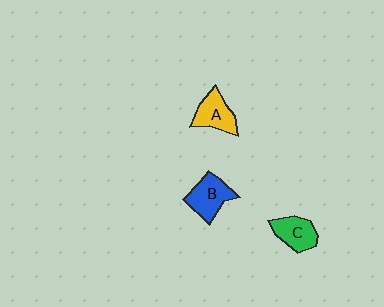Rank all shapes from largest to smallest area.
From largest to smallest: B (blue), A (yellow), C (green).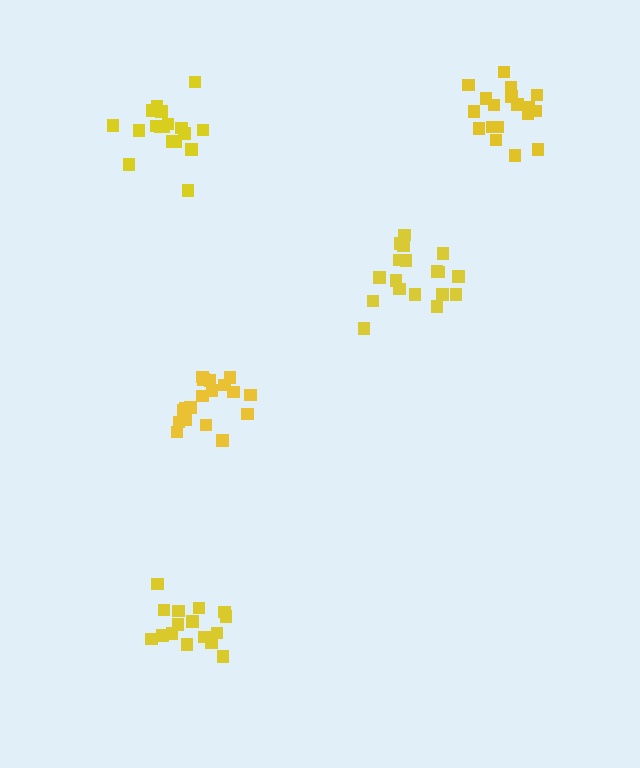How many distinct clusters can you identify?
There are 5 distinct clusters.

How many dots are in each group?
Group 1: 16 dots, Group 2: 18 dots, Group 3: 18 dots, Group 4: 18 dots, Group 5: 18 dots (88 total).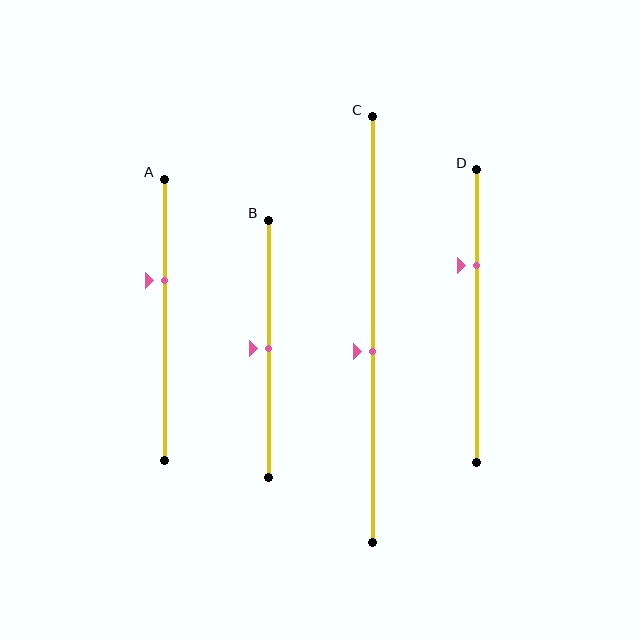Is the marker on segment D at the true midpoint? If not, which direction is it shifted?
No, the marker on segment D is shifted upward by about 17% of the segment length.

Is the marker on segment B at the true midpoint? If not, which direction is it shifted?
Yes, the marker on segment B is at the true midpoint.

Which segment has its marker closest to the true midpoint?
Segment B has its marker closest to the true midpoint.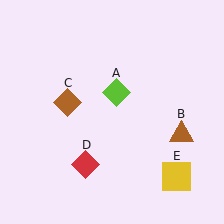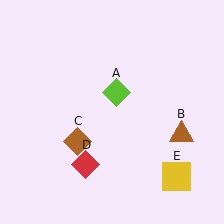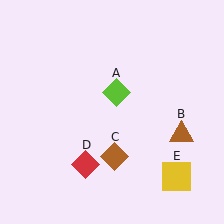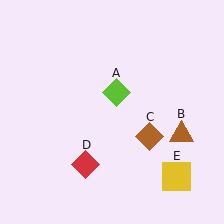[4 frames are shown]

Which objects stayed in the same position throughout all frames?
Lime diamond (object A) and brown triangle (object B) and red diamond (object D) and yellow square (object E) remained stationary.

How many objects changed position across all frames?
1 object changed position: brown diamond (object C).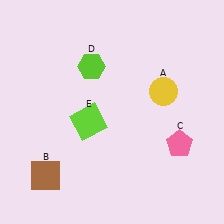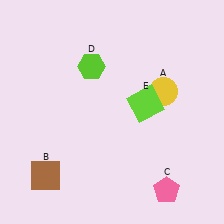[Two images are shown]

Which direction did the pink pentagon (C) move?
The pink pentagon (C) moved down.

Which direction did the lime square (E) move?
The lime square (E) moved right.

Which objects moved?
The objects that moved are: the pink pentagon (C), the lime square (E).